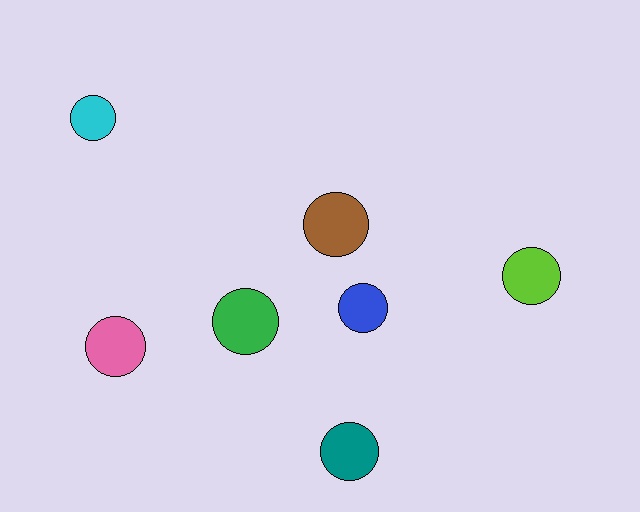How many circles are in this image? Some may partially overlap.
There are 7 circles.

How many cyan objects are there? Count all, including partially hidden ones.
There is 1 cyan object.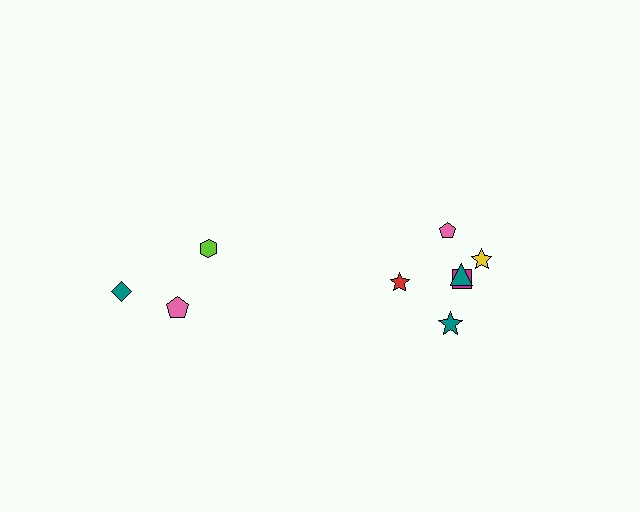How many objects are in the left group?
There are 3 objects.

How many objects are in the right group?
There are 6 objects.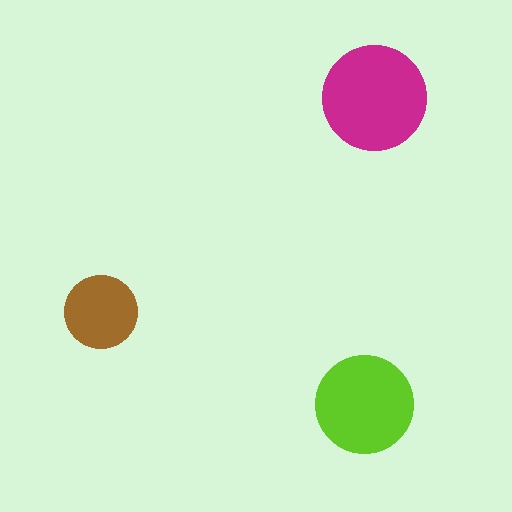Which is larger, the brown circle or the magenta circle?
The magenta one.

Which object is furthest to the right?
The magenta circle is rightmost.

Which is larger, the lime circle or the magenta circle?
The magenta one.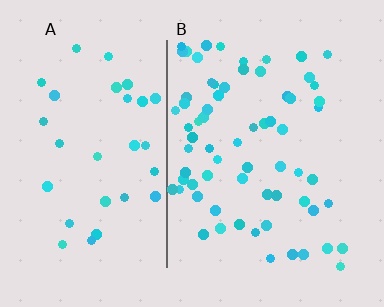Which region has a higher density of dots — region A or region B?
B (the right).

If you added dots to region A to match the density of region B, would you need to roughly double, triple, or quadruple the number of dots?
Approximately double.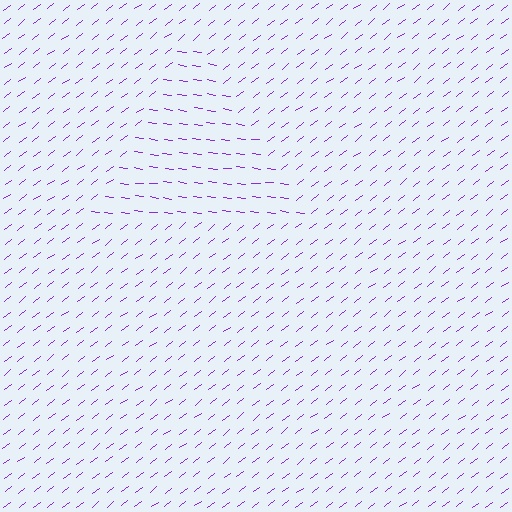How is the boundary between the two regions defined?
The boundary is defined purely by a change in line orientation (approximately 45 degrees difference). All lines are the same color and thickness.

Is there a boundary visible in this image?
Yes, there is a texture boundary formed by a change in line orientation.